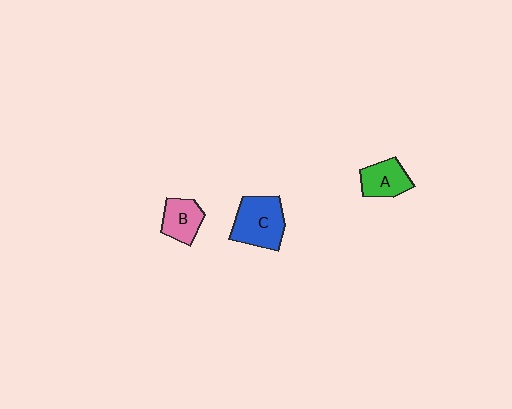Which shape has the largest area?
Shape C (blue).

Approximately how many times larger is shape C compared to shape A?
Approximately 1.5 times.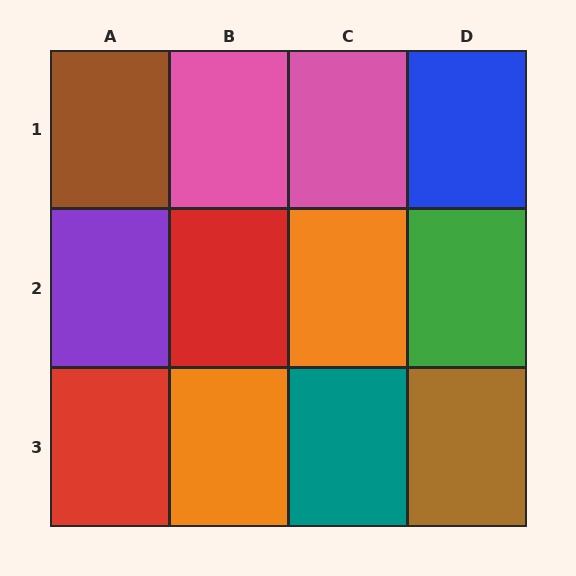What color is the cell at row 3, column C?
Teal.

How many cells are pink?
2 cells are pink.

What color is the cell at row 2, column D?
Green.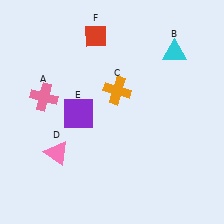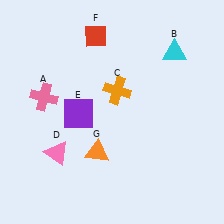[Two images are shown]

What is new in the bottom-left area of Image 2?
An orange triangle (G) was added in the bottom-left area of Image 2.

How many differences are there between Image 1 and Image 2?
There is 1 difference between the two images.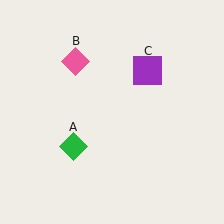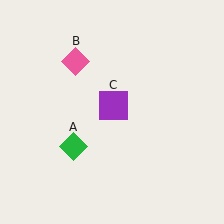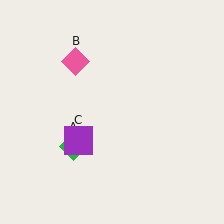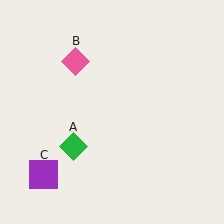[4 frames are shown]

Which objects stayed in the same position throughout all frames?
Green diamond (object A) and pink diamond (object B) remained stationary.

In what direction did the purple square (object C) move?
The purple square (object C) moved down and to the left.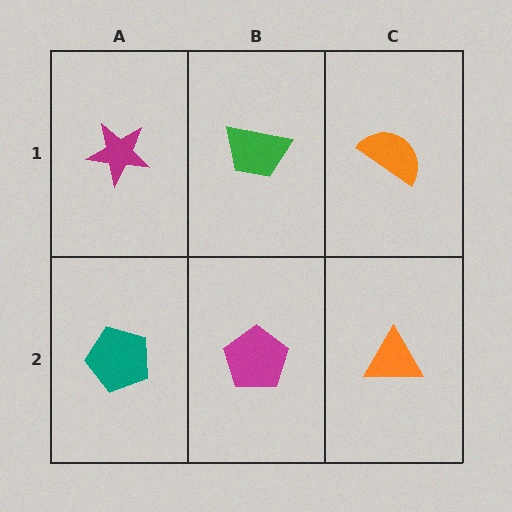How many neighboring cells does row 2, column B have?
3.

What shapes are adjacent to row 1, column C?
An orange triangle (row 2, column C), a green trapezoid (row 1, column B).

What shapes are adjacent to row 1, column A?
A teal pentagon (row 2, column A), a green trapezoid (row 1, column B).